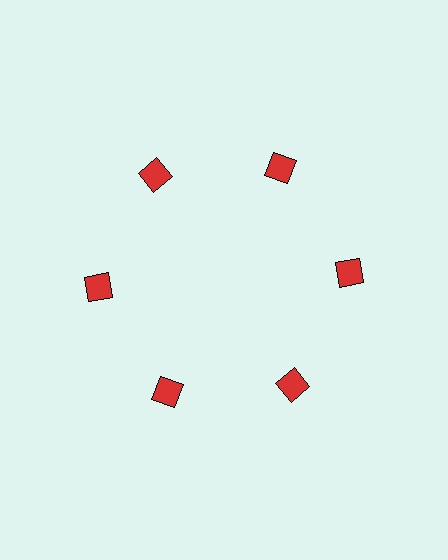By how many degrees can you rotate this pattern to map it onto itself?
The pattern maps onto itself every 60 degrees of rotation.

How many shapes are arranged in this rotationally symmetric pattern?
There are 6 shapes, arranged in 6 groups of 1.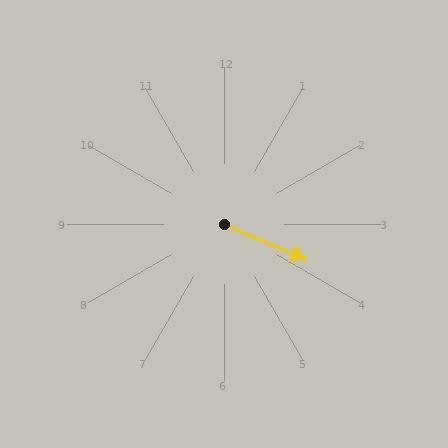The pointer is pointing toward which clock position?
Roughly 4 o'clock.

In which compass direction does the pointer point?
Southeast.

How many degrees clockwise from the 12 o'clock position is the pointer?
Approximately 113 degrees.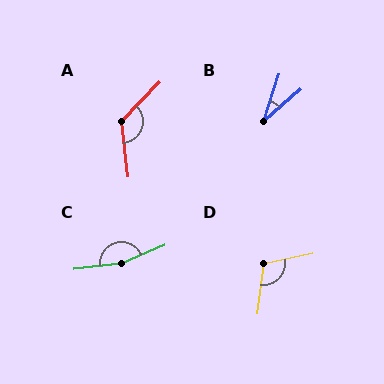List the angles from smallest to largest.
B (31°), D (109°), A (129°), C (164°).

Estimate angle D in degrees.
Approximately 109 degrees.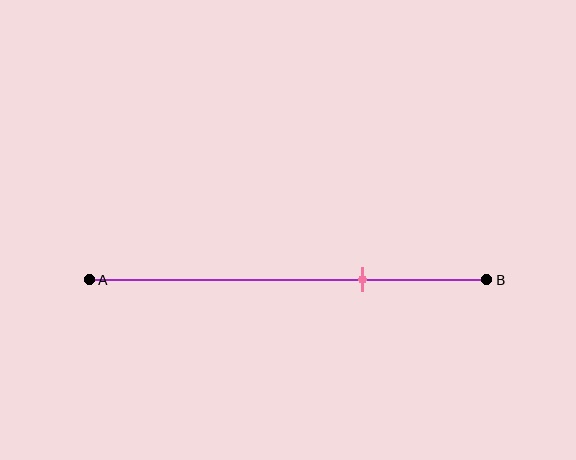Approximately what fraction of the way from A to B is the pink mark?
The pink mark is approximately 70% of the way from A to B.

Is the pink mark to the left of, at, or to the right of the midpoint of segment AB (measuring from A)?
The pink mark is to the right of the midpoint of segment AB.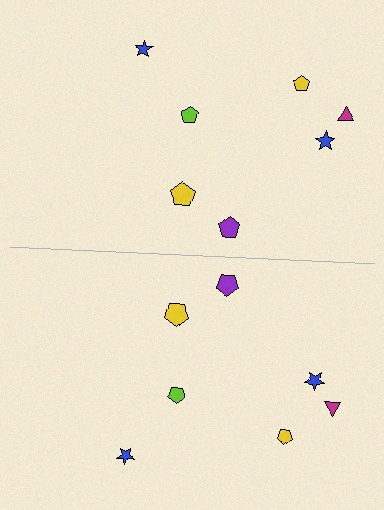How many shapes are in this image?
There are 14 shapes in this image.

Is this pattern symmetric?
Yes, this pattern has bilateral (reflection) symmetry.